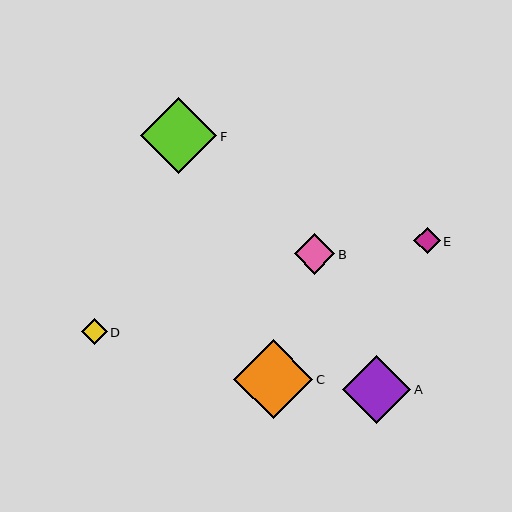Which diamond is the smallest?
Diamond D is the smallest with a size of approximately 26 pixels.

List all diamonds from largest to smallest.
From largest to smallest: C, F, A, B, E, D.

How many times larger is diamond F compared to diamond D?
Diamond F is approximately 2.9 times the size of diamond D.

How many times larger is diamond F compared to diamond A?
Diamond F is approximately 1.1 times the size of diamond A.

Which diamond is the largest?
Diamond C is the largest with a size of approximately 79 pixels.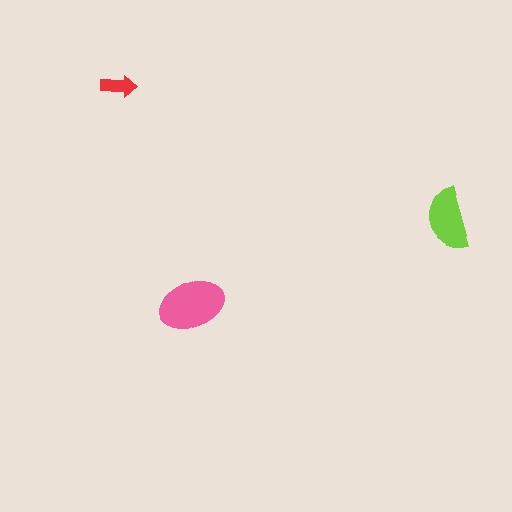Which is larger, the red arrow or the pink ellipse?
The pink ellipse.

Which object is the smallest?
The red arrow.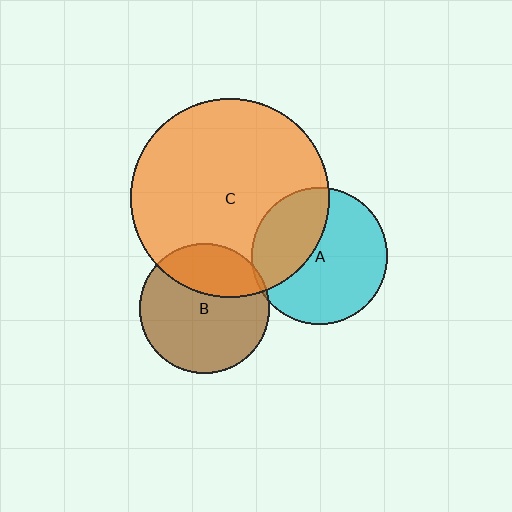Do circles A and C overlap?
Yes.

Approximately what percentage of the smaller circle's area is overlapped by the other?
Approximately 35%.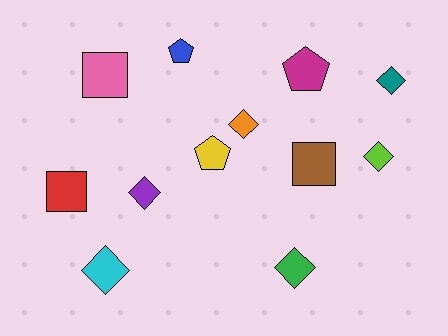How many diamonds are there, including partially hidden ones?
There are 6 diamonds.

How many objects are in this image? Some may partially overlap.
There are 12 objects.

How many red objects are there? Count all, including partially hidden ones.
There is 1 red object.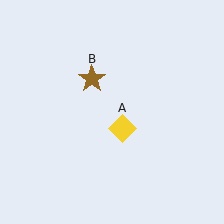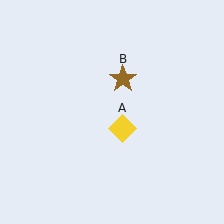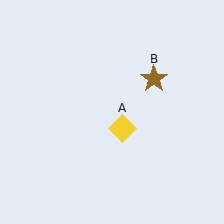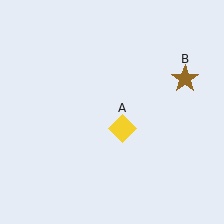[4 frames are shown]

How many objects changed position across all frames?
1 object changed position: brown star (object B).